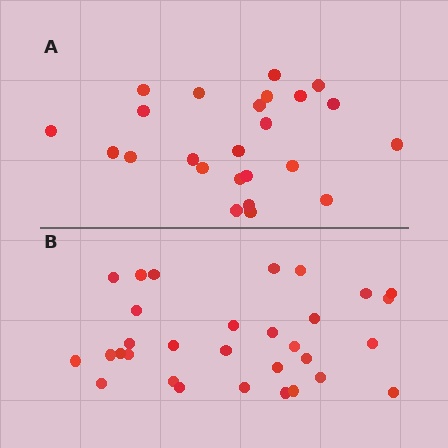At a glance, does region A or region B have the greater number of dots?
Region B (the bottom region) has more dots.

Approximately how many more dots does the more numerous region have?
Region B has roughly 8 or so more dots than region A.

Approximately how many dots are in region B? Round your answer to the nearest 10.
About 30 dots. (The exact count is 31, which rounds to 30.)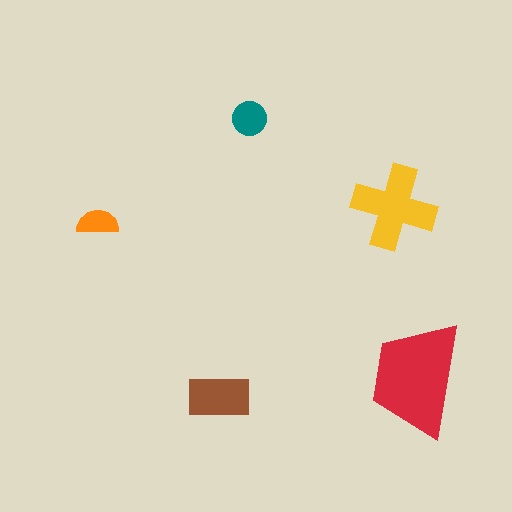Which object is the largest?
The red trapezoid.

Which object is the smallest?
The orange semicircle.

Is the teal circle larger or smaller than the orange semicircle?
Larger.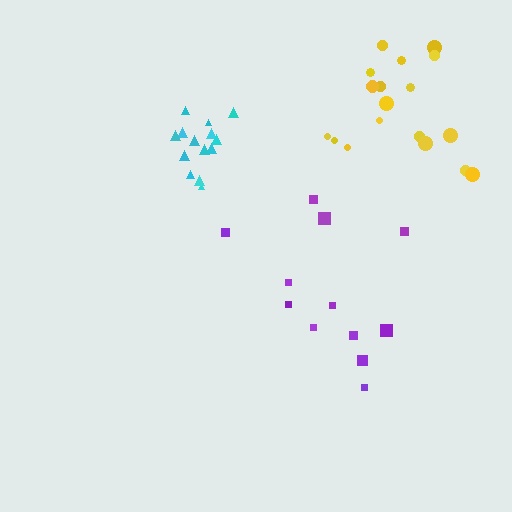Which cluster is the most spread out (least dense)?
Purple.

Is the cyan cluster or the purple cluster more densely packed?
Cyan.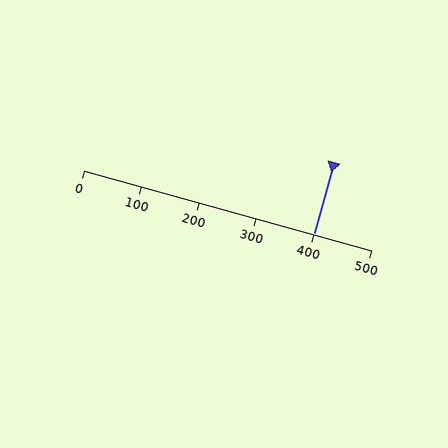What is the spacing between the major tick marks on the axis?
The major ticks are spaced 100 apart.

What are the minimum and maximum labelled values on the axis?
The axis runs from 0 to 500.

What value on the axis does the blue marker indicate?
The marker indicates approximately 400.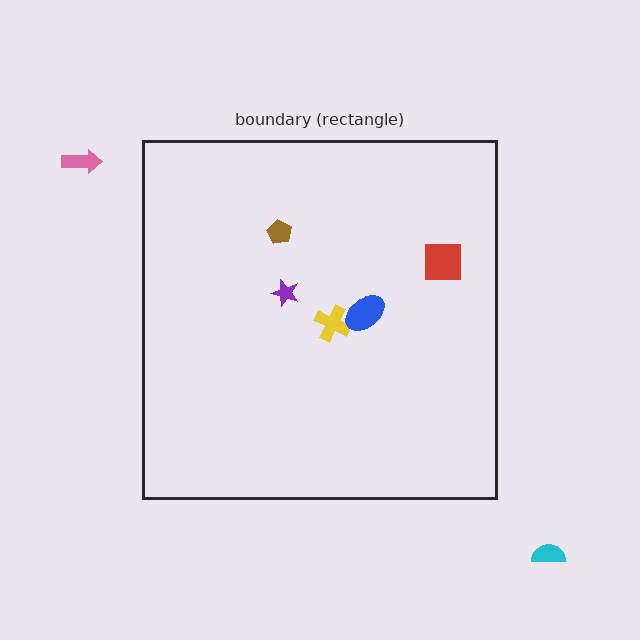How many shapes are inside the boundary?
5 inside, 2 outside.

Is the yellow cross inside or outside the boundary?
Inside.